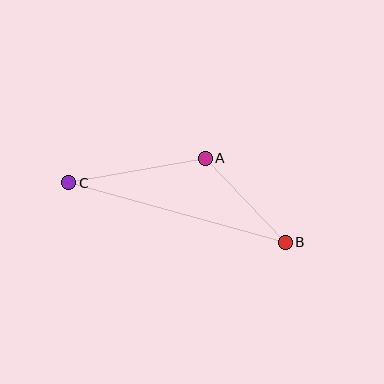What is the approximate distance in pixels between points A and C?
The distance between A and C is approximately 139 pixels.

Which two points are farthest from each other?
Points B and C are farthest from each other.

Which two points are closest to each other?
Points A and B are closest to each other.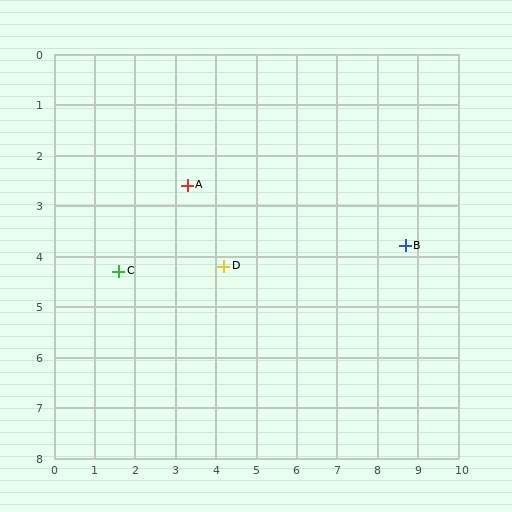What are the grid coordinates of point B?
Point B is at approximately (8.7, 3.8).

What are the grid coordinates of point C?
Point C is at approximately (1.6, 4.3).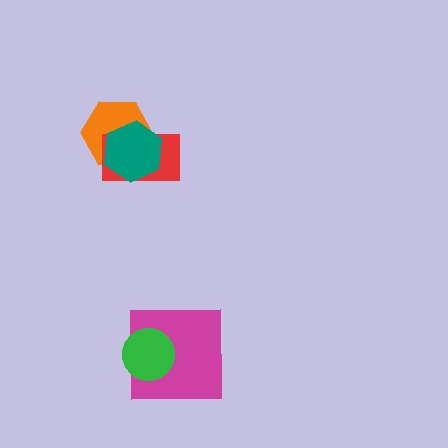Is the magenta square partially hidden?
Yes, it is partially covered by another shape.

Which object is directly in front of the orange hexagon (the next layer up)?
The red rectangle is directly in front of the orange hexagon.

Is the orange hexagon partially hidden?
Yes, it is partially covered by another shape.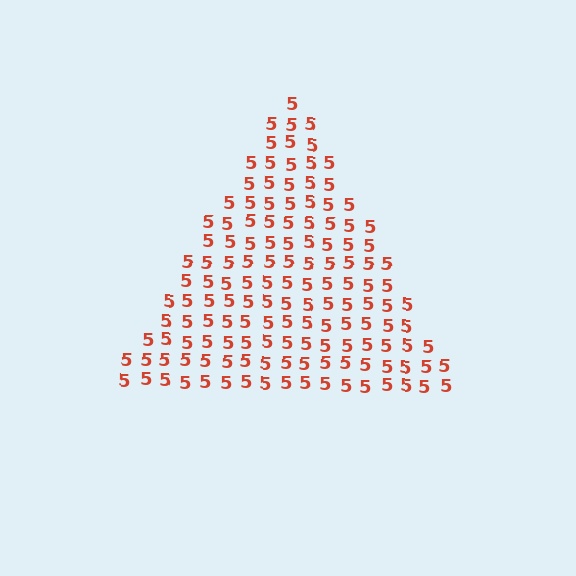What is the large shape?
The large shape is a triangle.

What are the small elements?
The small elements are digit 5's.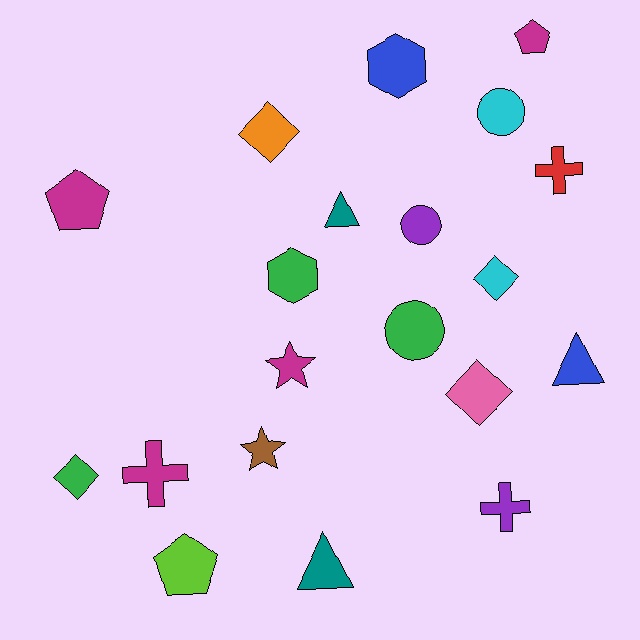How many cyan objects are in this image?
There are 2 cyan objects.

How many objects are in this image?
There are 20 objects.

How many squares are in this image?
There are no squares.